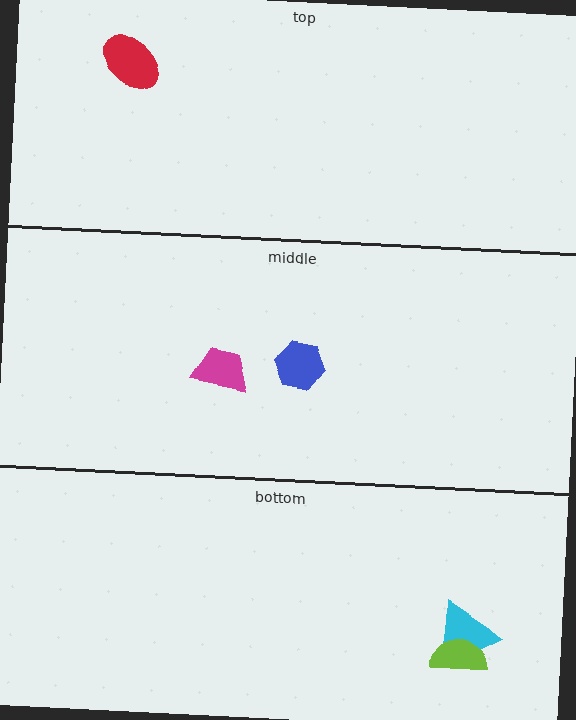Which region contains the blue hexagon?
The middle region.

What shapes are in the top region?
The red ellipse.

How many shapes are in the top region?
1.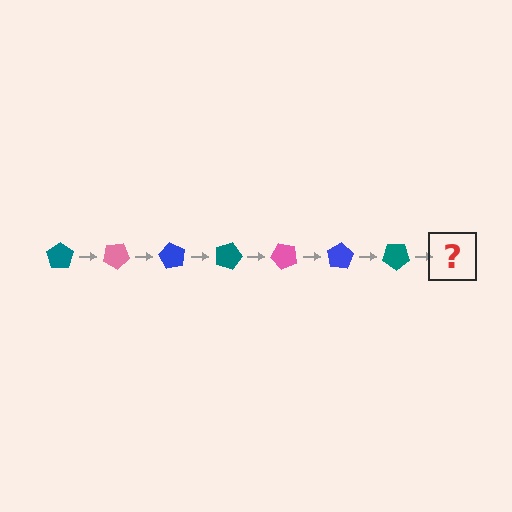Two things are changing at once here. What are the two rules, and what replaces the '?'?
The two rules are that it rotates 30 degrees each step and the color cycles through teal, pink, and blue. The '?' should be a pink pentagon, rotated 210 degrees from the start.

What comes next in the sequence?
The next element should be a pink pentagon, rotated 210 degrees from the start.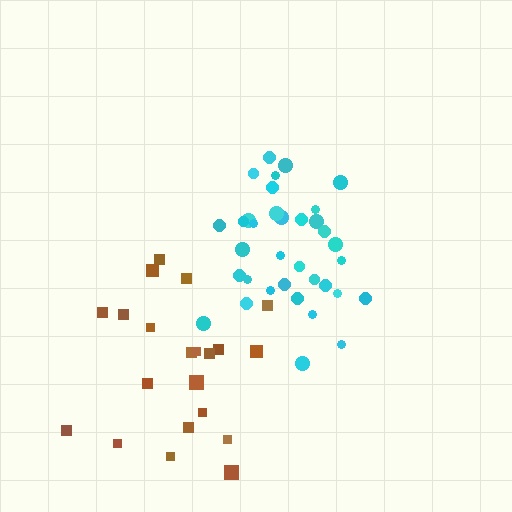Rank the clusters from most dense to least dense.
cyan, brown.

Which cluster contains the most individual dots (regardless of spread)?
Cyan (35).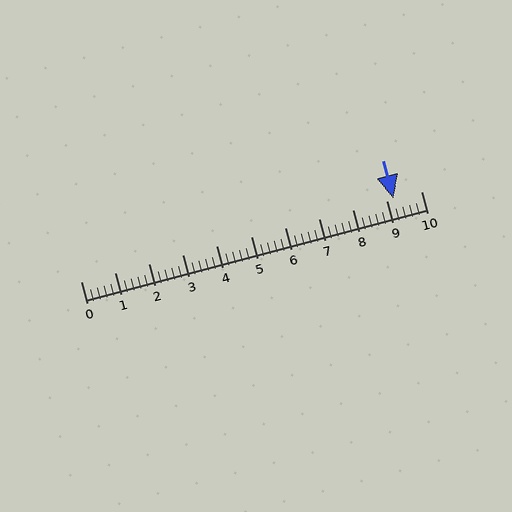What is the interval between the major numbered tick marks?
The major tick marks are spaced 1 units apart.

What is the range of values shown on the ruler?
The ruler shows values from 0 to 10.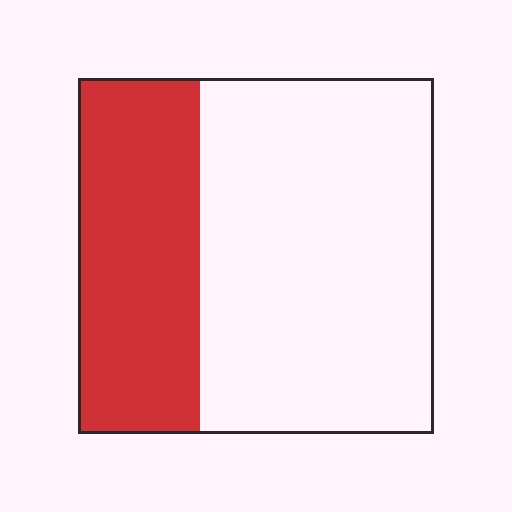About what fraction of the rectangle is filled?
About one third (1/3).